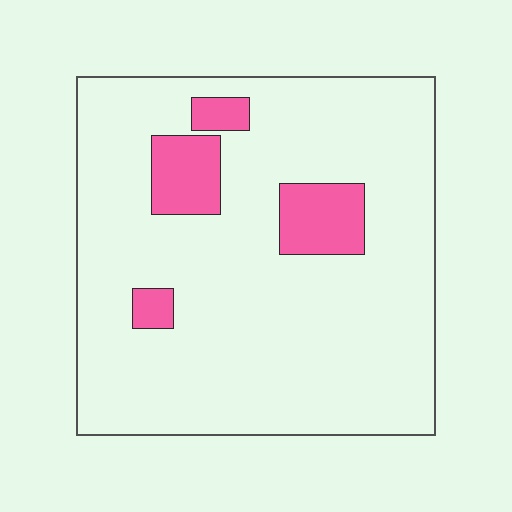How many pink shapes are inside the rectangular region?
4.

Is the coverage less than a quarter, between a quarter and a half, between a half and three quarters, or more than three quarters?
Less than a quarter.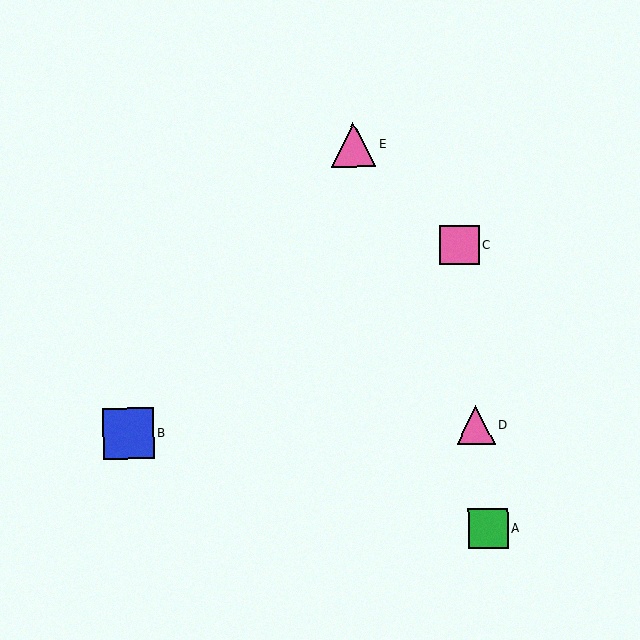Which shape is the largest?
The blue square (labeled B) is the largest.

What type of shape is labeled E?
Shape E is a pink triangle.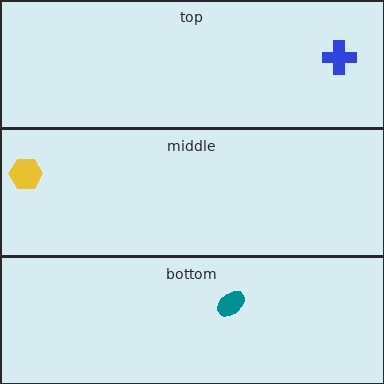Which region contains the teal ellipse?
The bottom region.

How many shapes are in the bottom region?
1.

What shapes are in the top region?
The blue cross.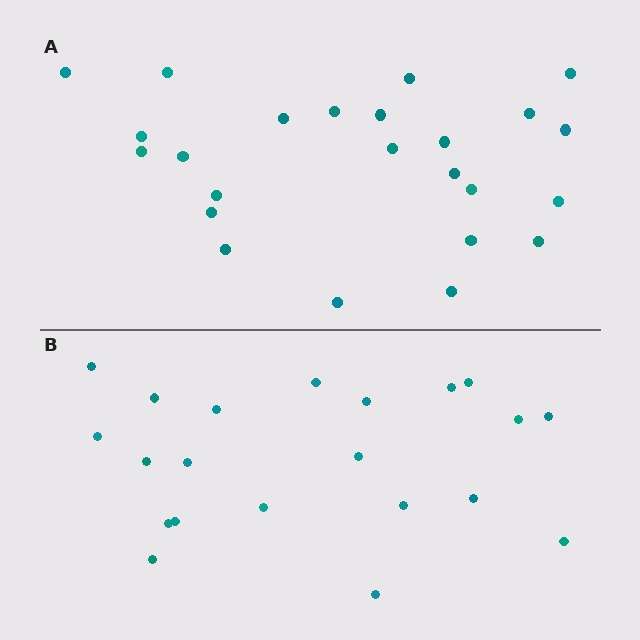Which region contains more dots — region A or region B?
Region A (the top region) has more dots.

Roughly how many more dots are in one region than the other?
Region A has just a few more — roughly 2 or 3 more dots than region B.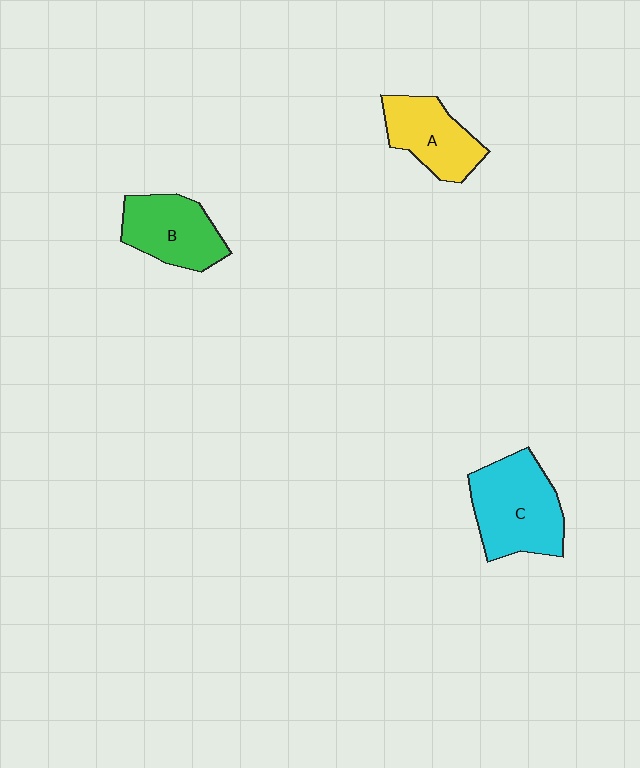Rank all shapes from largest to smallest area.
From largest to smallest: C (cyan), B (green), A (yellow).